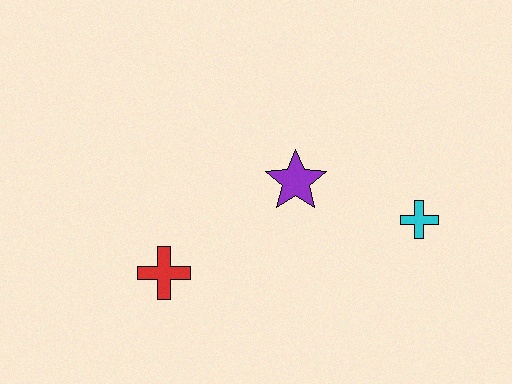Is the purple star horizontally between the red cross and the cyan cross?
Yes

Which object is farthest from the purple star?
The red cross is farthest from the purple star.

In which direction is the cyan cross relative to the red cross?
The cyan cross is to the right of the red cross.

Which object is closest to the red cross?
The purple star is closest to the red cross.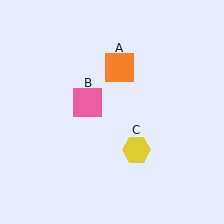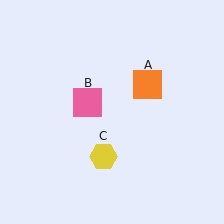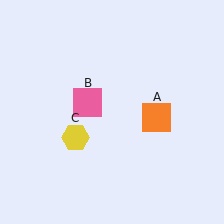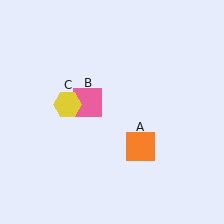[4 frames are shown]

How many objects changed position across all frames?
2 objects changed position: orange square (object A), yellow hexagon (object C).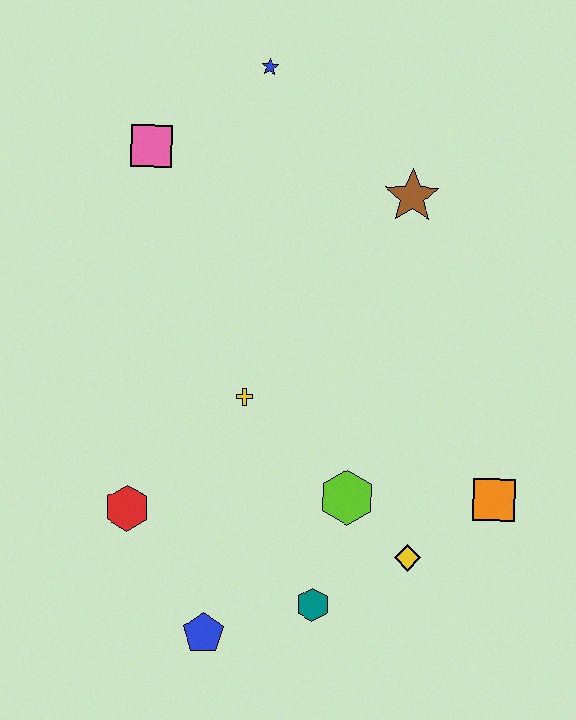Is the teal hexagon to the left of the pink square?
No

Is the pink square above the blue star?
No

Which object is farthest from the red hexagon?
The blue star is farthest from the red hexagon.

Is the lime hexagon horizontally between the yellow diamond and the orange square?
No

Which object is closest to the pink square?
The blue star is closest to the pink square.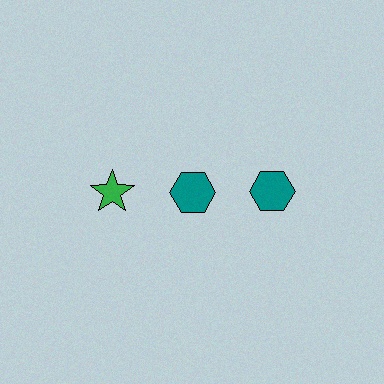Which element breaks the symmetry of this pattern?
The green star in the top row, leftmost column breaks the symmetry. All other shapes are teal hexagons.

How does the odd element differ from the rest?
It differs in both color (green instead of teal) and shape (star instead of hexagon).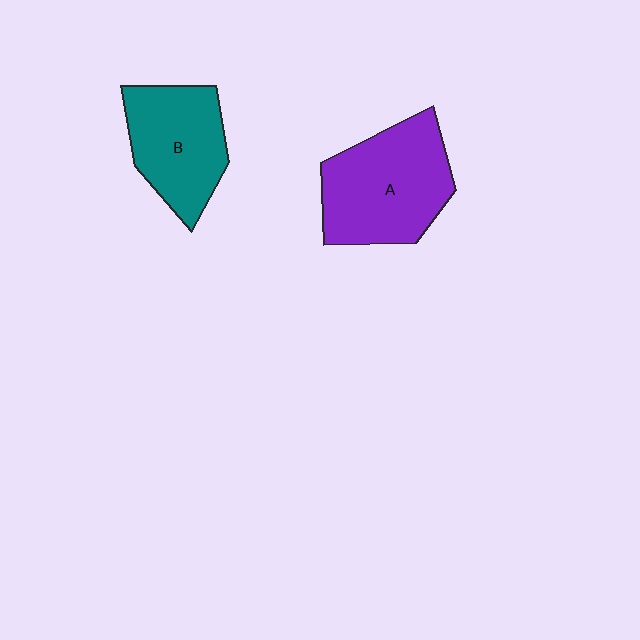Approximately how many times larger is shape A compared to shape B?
Approximately 1.3 times.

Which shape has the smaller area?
Shape B (teal).